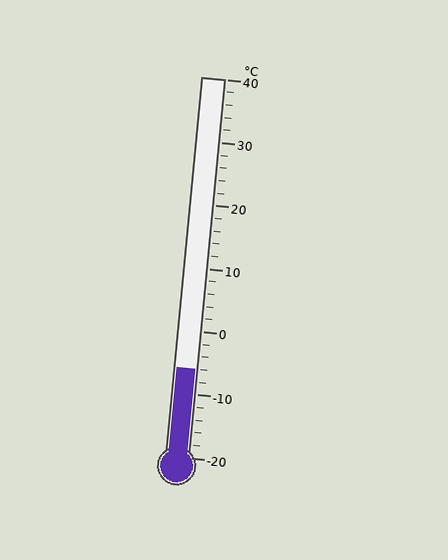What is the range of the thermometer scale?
The thermometer scale ranges from -20°C to 40°C.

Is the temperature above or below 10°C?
The temperature is below 10°C.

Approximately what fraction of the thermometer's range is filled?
The thermometer is filled to approximately 25% of its range.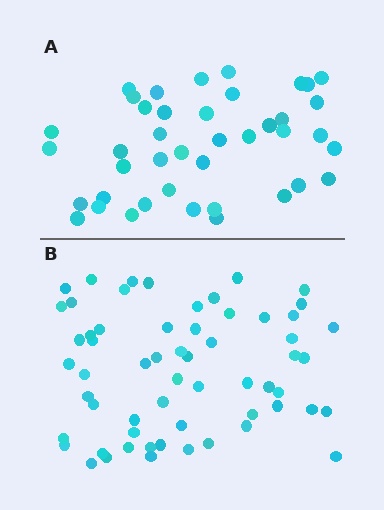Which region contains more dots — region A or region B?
Region B (the bottom region) has more dots.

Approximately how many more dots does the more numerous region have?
Region B has approximately 20 more dots than region A.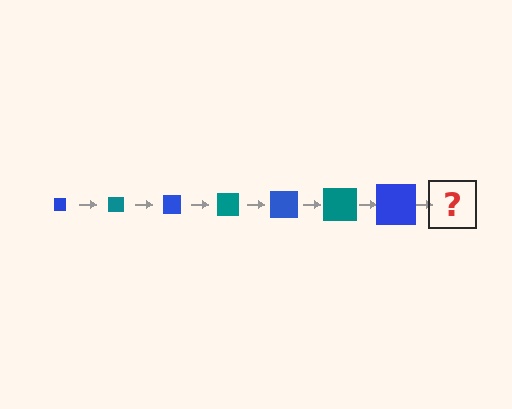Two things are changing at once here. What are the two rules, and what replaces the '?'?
The two rules are that the square grows larger each step and the color cycles through blue and teal. The '?' should be a teal square, larger than the previous one.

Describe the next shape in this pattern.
It should be a teal square, larger than the previous one.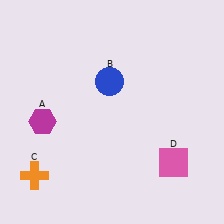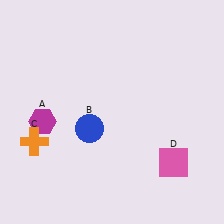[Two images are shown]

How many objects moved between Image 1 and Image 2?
2 objects moved between the two images.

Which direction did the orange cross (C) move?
The orange cross (C) moved up.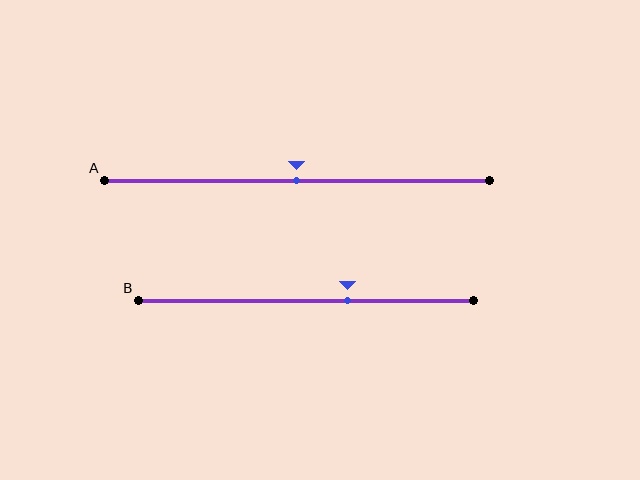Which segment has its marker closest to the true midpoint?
Segment A has its marker closest to the true midpoint.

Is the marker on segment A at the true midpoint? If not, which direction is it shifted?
Yes, the marker on segment A is at the true midpoint.